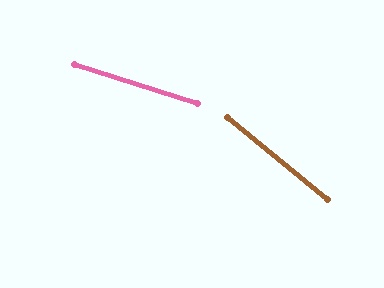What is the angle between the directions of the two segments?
Approximately 22 degrees.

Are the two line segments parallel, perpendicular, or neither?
Neither parallel nor perpendicular — they differ by about 22°.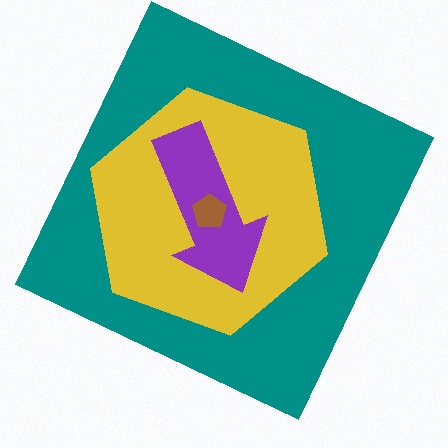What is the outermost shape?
The teal square.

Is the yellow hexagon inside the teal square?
Yes.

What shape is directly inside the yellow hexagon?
The purple arrow.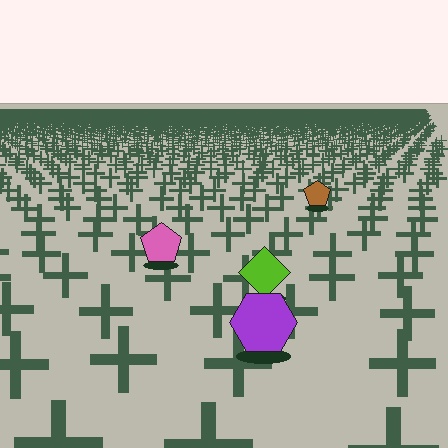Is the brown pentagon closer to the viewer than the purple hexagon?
No. The purple hexagon is closer — you can tell from the texture gradient: the ground texture is coarser near it.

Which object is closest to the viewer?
The purple hexagon is closest. The texture marks near it are larger and more spread out.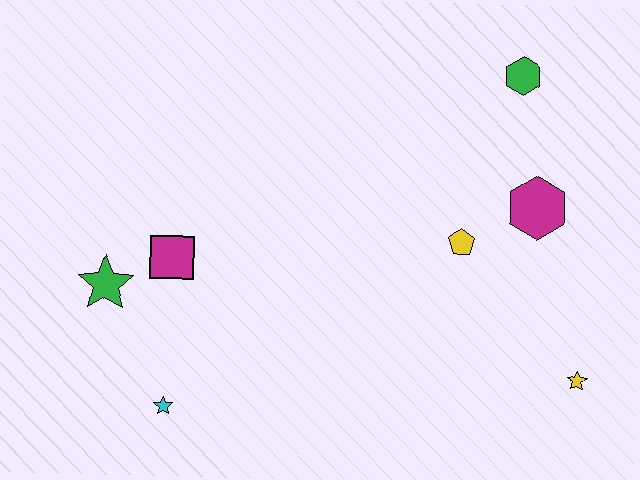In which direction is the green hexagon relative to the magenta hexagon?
The green hexagon is above the magenta hexagon.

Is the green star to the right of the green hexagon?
No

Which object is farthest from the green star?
The yellow star is farthest from the green star.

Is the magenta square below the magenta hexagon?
Yes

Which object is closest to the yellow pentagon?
The magenta hexagon is closest to the yellow pentagon.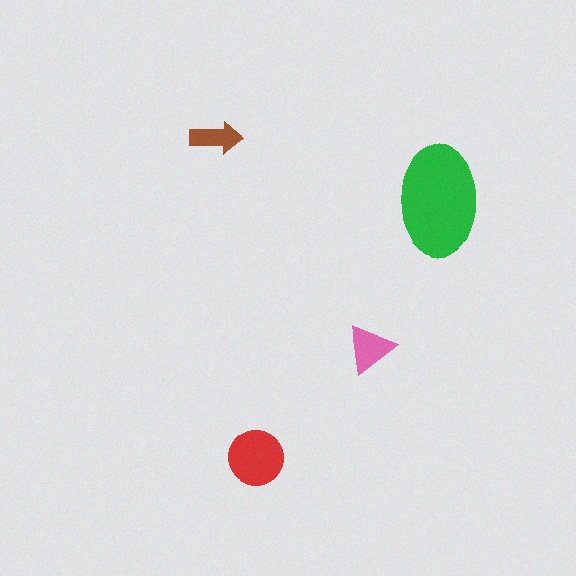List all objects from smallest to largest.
The brown arrow, the pink triangle, the red circle, the green ellipse.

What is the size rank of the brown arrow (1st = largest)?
4th.